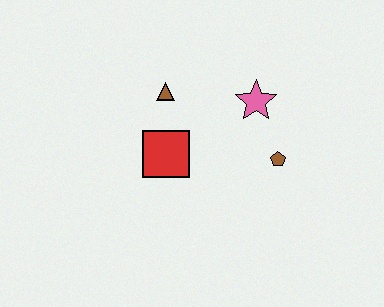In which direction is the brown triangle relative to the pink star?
The brown triangle is to the left of the pink star.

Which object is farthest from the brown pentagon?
The brown triangle is farthest from the brown pentagon.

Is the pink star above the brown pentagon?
Yes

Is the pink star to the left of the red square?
No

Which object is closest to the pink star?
The brown pentagon is closest to the pink star.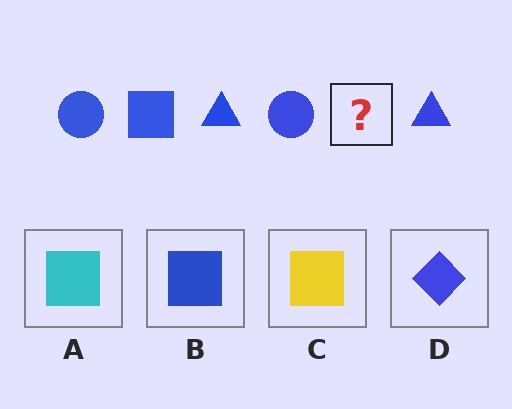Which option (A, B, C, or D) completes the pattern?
B.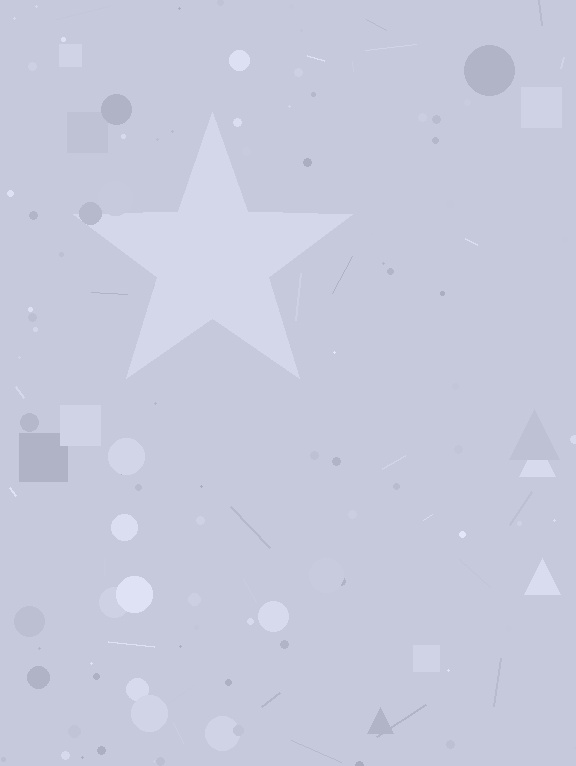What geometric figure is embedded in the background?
A star is embedded in the background.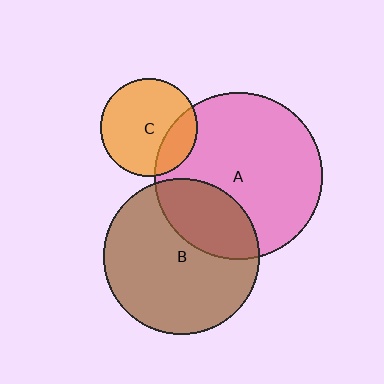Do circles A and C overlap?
Yes.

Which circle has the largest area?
Circle A (pink).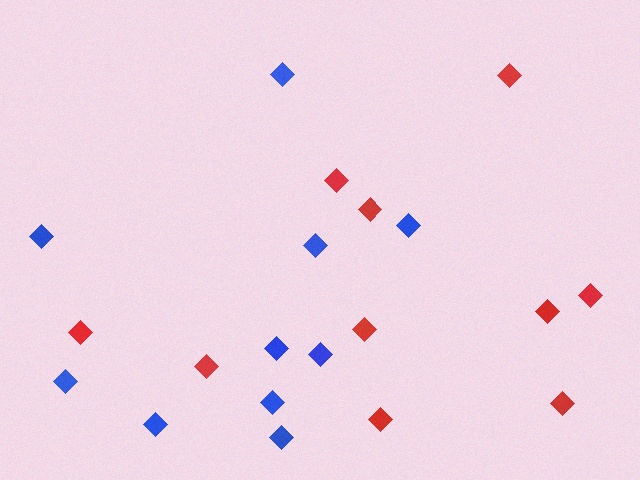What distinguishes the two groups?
There are 2 groups: one group of blue diamonds (10) and one group of red diamonds (10).